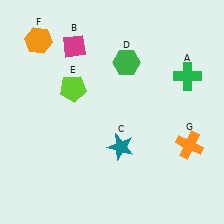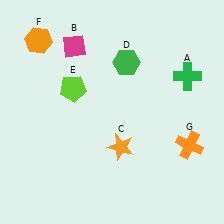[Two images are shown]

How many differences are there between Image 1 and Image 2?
There is 1 difference between the two images.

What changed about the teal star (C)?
In Image 1, C is teal. In Image 2, it changed to orange.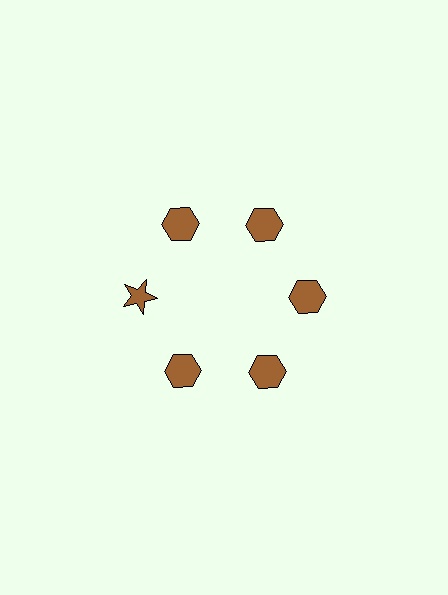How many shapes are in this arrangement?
There are 6 shapes arranged in a ring pattern.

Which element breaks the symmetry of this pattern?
The brown star at roughly the 9 o'clock position breaks the symmetry. All other shapes are brown hexagons.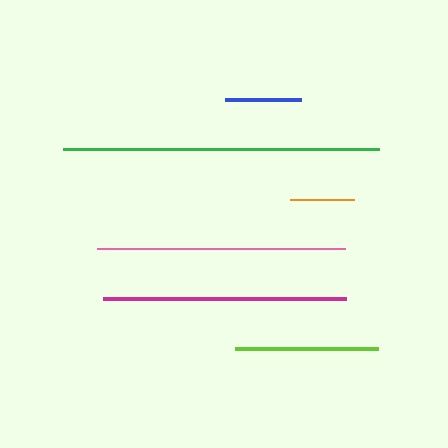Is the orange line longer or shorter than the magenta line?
The magenta line is longer than the orange line.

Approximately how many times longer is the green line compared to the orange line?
The green line is approximately 4.9 times the length of the orange line.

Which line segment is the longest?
The green line is the longest at approximately 316 pixels.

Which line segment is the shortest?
The orange line is the shortest at approximately 64 pixels.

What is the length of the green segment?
The green segment is approximately 316 pixels long.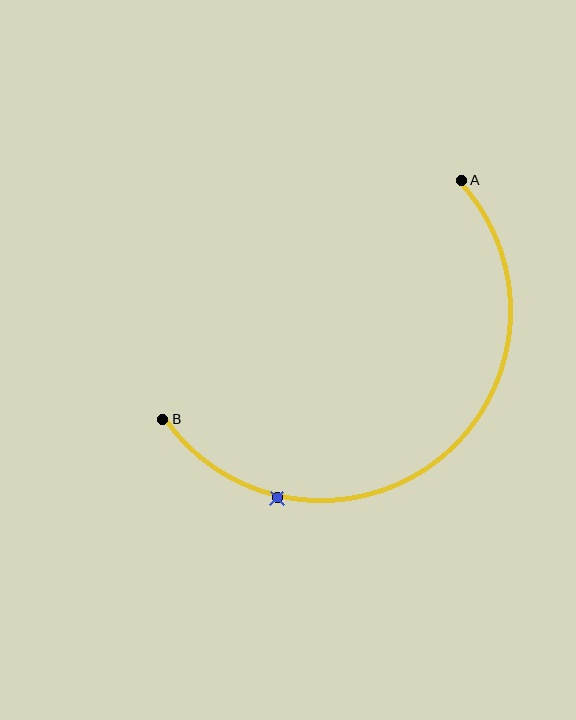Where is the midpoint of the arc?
The arc midpoint is the point on the curve farthest from the straight line joining A and B. It sits below and to the right of that line.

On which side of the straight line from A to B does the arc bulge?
The arc bulges below and to the right of the straight line connecting A and B.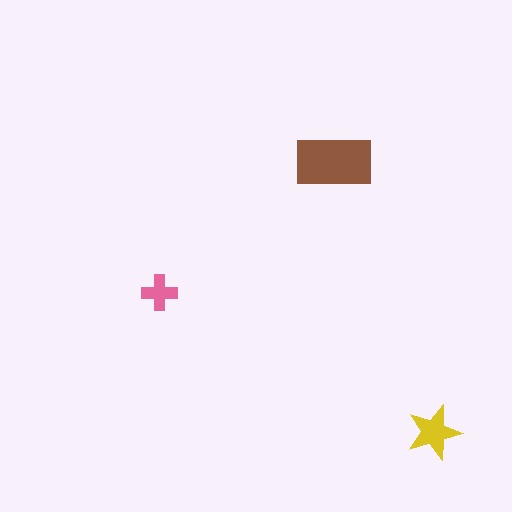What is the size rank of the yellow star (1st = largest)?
2nd.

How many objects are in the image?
There are 3 objects in the image.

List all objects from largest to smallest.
The brown rectangle, the yellow star, the pink cross.